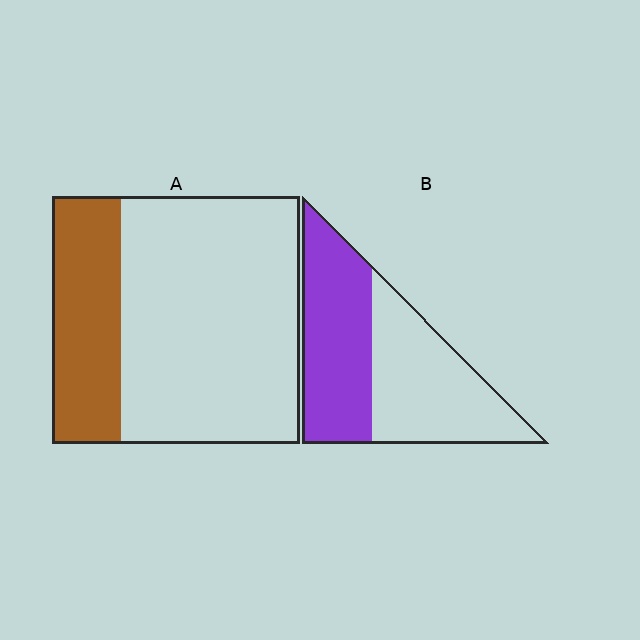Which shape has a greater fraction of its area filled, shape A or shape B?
Shape B.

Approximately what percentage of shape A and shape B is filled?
A is approximately 30% and B is approximately 50%.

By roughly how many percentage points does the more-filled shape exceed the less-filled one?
By roughly 20 percentage points (B over A).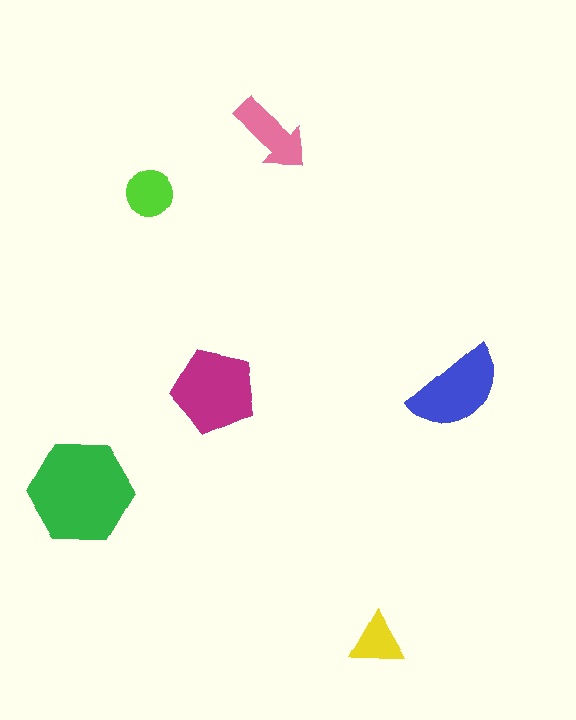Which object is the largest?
The green hexagon.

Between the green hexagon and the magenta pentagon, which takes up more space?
The green hexagon.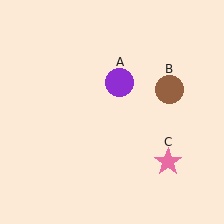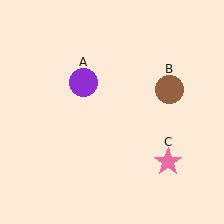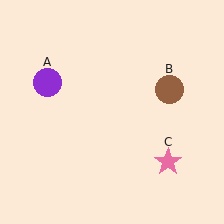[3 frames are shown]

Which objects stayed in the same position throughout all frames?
Brown circle (object B) and pink star (object C) remained stationary.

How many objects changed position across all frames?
1 object changed position: purple circle (object A).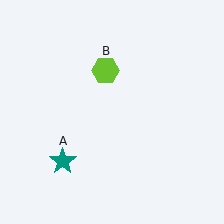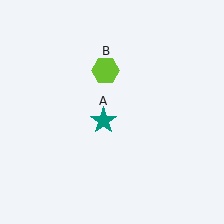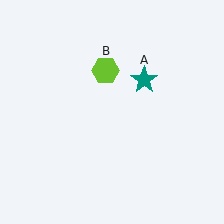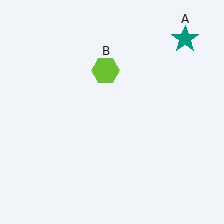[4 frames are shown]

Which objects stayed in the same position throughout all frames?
Lime hexagon (object B) remained stationary.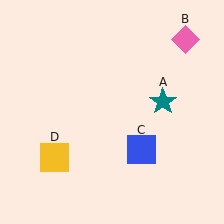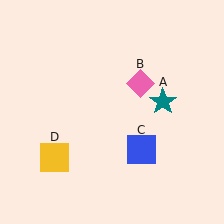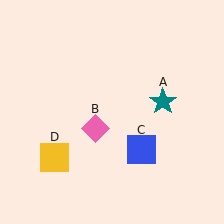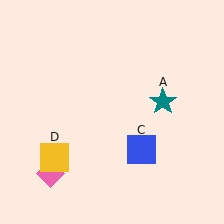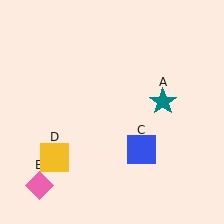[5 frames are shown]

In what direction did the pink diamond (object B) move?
The pink diamond (object B) moved down and to the left.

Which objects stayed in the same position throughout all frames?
Teal star (object A) and blue square (object C) and yellow square (object D) remained stationary.